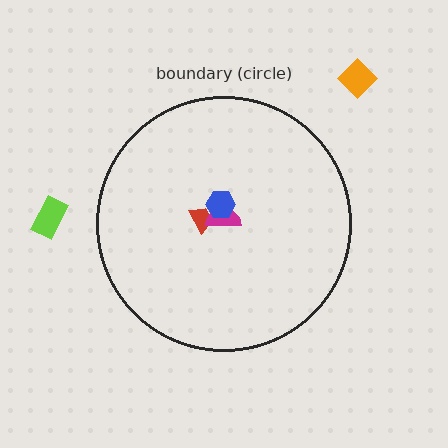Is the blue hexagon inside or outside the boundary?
Inside.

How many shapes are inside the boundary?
3 inside, 2 outside.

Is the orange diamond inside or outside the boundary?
Outside.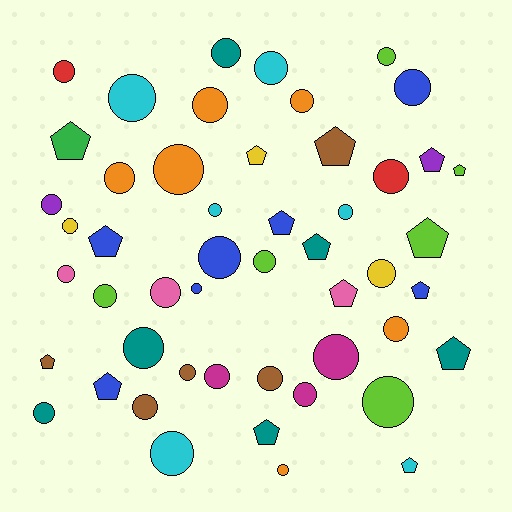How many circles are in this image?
There are 34 circles.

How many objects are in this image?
There are 50 objects.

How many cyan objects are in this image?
There are 6 cyan objects.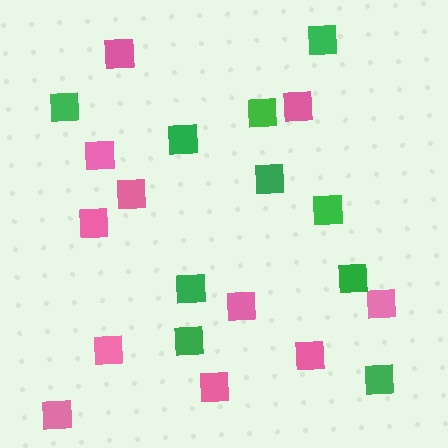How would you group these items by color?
There are 2 groups: one group of pink squares (11) and one group of green squares (10).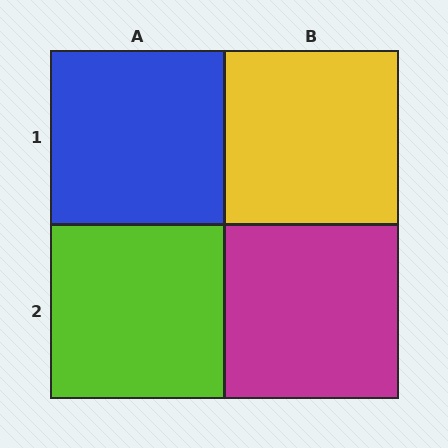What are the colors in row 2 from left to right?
Lime, magenta.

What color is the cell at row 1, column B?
Yellow.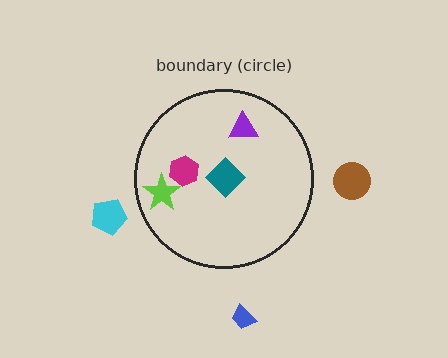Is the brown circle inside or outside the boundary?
Outside.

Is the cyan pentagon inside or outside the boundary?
Outside.